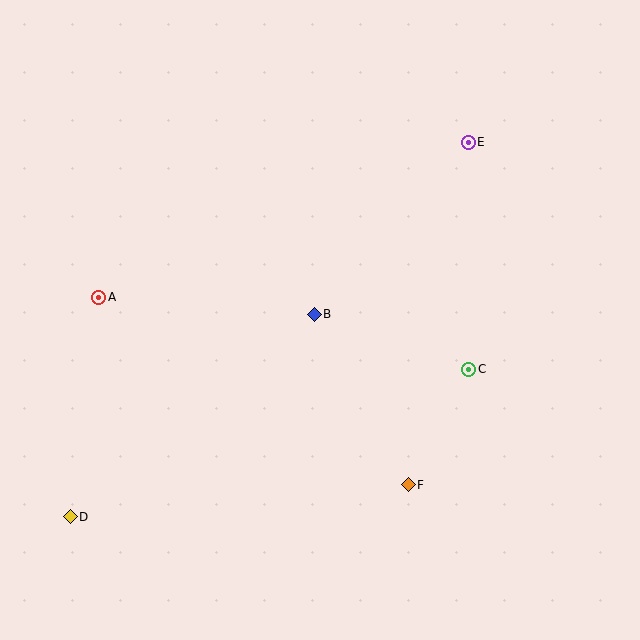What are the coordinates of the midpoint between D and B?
The midpoint between D and B is at (192, 415).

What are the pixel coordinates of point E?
Point E is at (468, 142).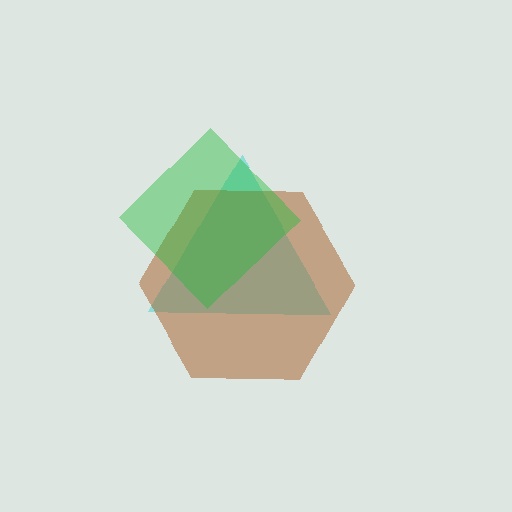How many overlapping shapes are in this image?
There are 3 overlapping shapes in the image.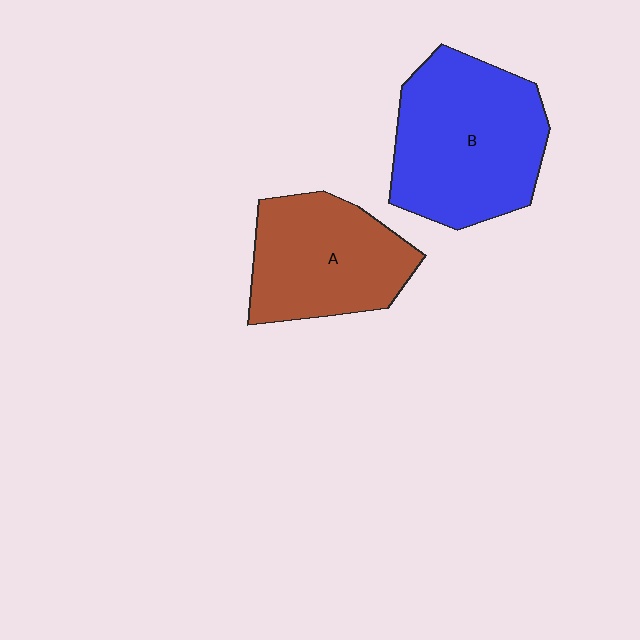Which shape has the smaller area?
Shape A (brown).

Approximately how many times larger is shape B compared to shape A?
Approximately 1.3 times.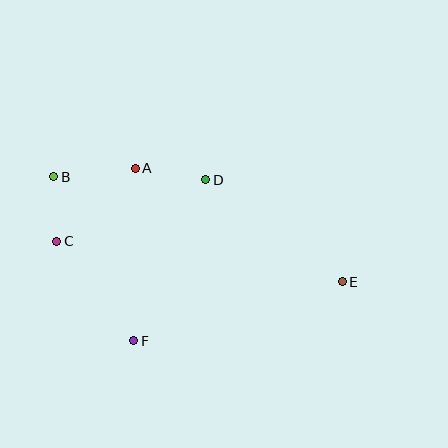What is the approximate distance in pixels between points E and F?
The distance between E and F is approximately 217 pixels.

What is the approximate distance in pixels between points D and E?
The distance between D and E is approximately 171 pixels.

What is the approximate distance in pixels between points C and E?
The distance between C and E is approximately 289 pixels.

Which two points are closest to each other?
Points B and C are closest to each other.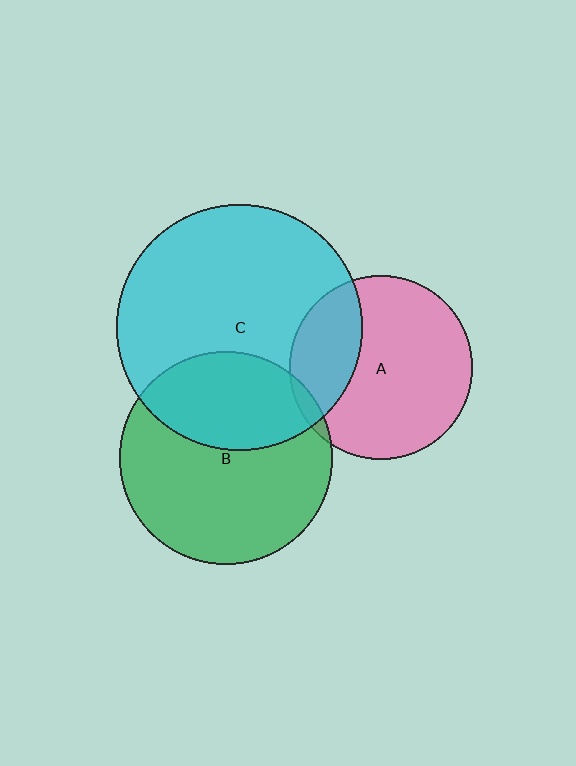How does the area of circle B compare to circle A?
Approximately 1.3 times.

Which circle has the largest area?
Circle C (cyan).